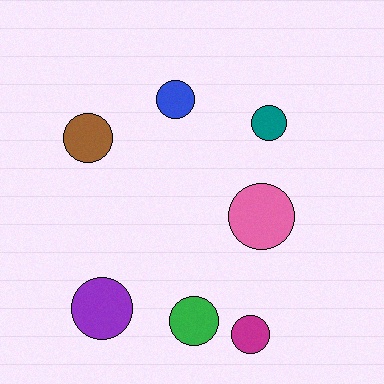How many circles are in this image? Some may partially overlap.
There are 7 circles.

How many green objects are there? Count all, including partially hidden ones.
There is 1 green object.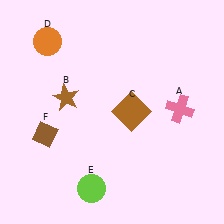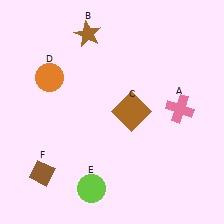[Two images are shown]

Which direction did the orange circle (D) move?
The orange circle (D) moved down.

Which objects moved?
The objects that moved are: the brown star (B), the orange circle (D), the brown diamond (F).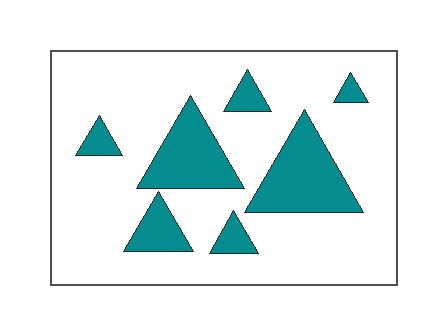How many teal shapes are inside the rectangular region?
7.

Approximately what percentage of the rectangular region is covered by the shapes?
Approximately 20%.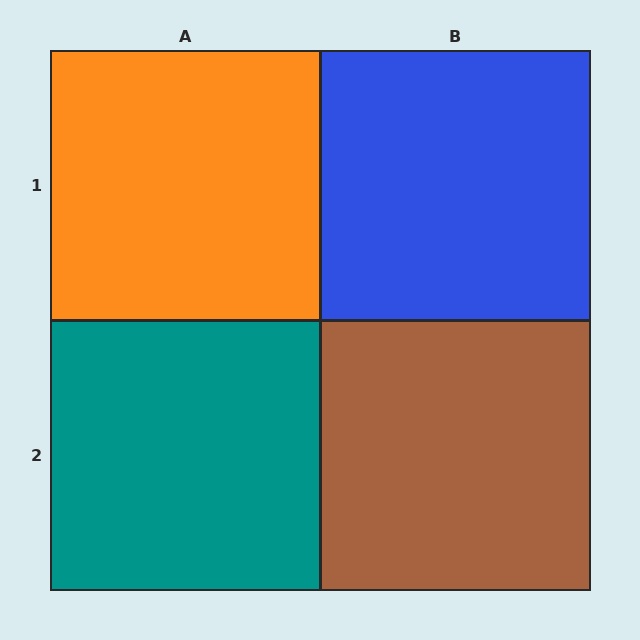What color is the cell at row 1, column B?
Blue.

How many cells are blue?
1 cell is blue.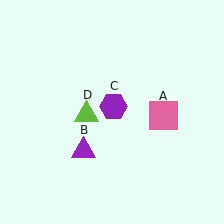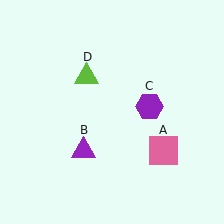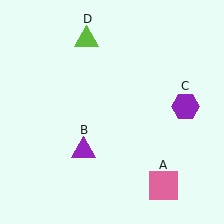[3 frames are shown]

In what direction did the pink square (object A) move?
The pink square (object A) moved down.